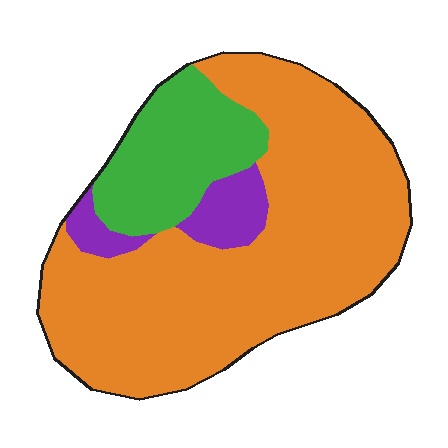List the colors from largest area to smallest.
From largest to smallest: orange, green, purple.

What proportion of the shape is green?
Green covers around 20% of the shape.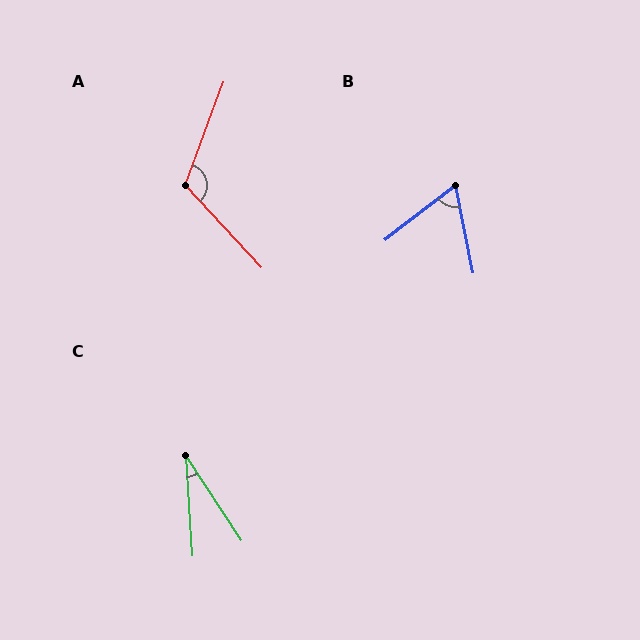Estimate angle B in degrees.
Approximately 64 degrees.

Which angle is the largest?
A, at approximately 117 degrees.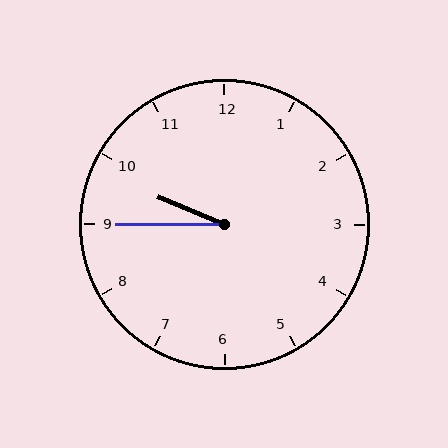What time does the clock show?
9:45.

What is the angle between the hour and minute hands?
Approximately 22 degrees.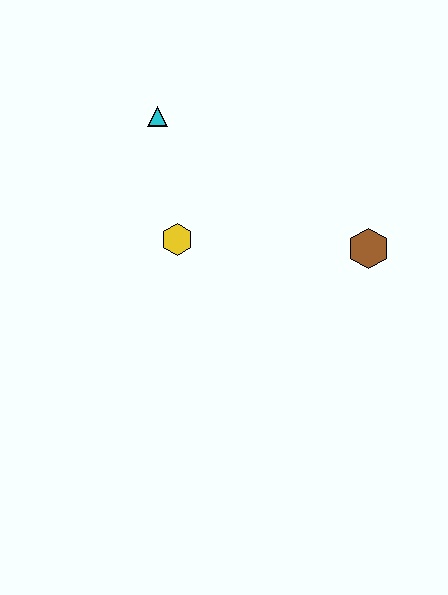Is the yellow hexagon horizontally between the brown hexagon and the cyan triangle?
Yes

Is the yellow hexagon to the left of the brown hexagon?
Yes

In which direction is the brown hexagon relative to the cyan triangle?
The brown hexagon is to the right of the cyan triangle.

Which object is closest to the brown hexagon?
The yellow hexagon is closest to the brown hexagon.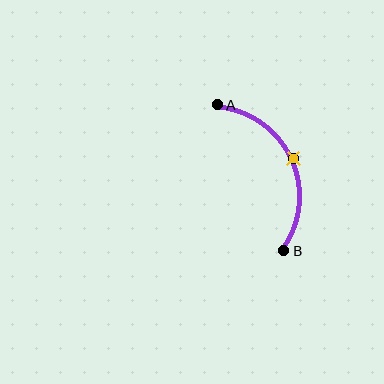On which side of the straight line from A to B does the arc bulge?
The arc bulges to the right of the straight line connecting A and B.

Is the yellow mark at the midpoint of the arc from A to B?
Yes. The yellow mark lies on the arc at equal arc-length from both A and B — it is the arc midpoint.